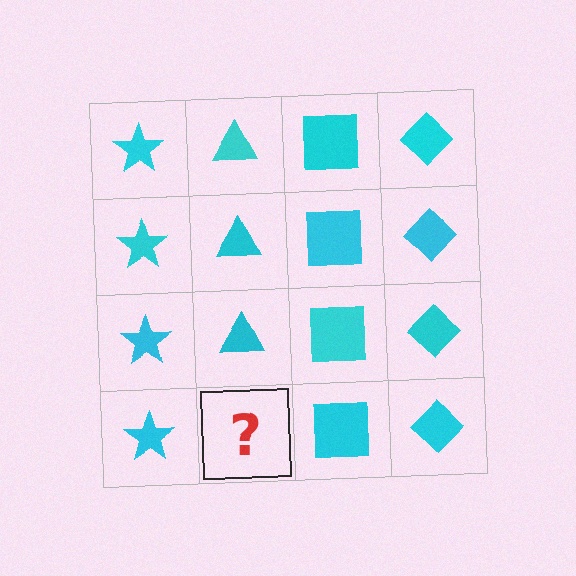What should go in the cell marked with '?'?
The missing cell should contain a cyan triangle.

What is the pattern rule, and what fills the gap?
The rule is that each column has a consistent shape. The gap should be filled with a cyan triangle.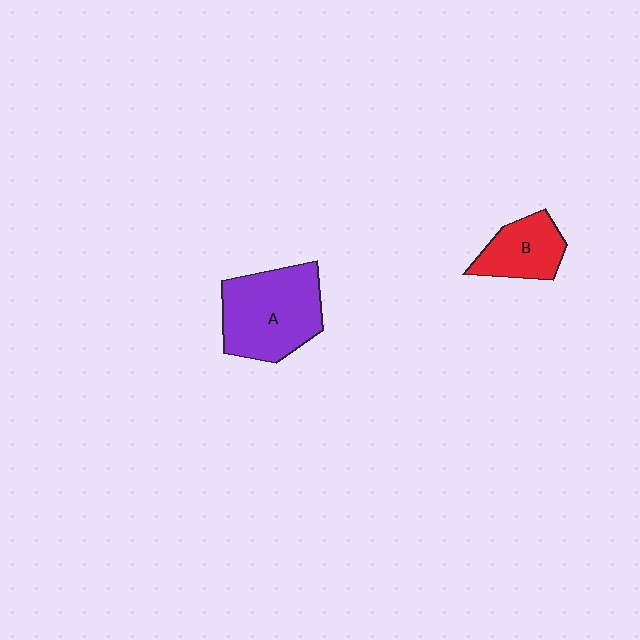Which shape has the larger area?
Shape A (purple).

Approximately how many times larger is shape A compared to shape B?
Approximately 1.8 times.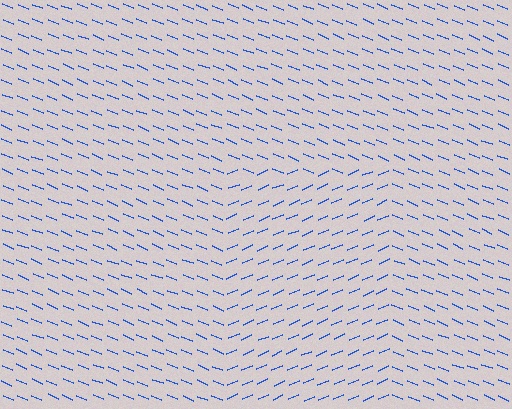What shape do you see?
I see a rectangle.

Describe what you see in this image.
The image is filled with small blue line segments. A rectangle region in the image has lines oriented differently from the surrounding lines, creating a visible texture boundary.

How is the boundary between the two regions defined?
The boundary is defined purely by a change in line orientation (approximately 45 degrees difference). All lines are the same color and thickness.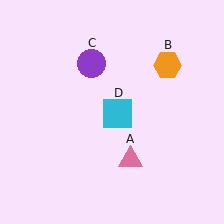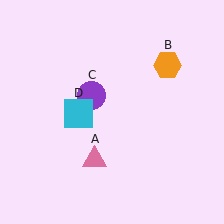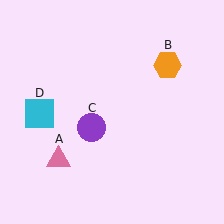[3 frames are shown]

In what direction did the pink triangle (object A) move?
The pink triangle (object A) moved left.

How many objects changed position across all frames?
3 objects changed position: pink triangle (object A), purple circle (object C), cyan square (object D).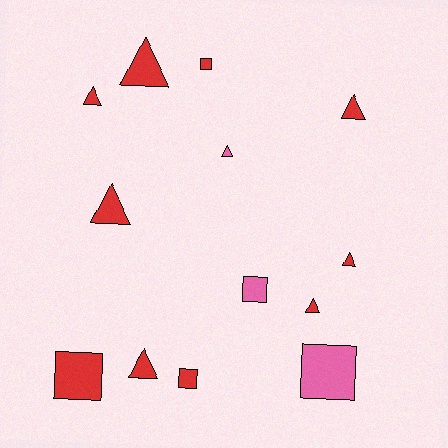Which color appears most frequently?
Red, with 10 objects.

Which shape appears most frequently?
Triangle, with 8 objects.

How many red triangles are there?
There are 7 red triangles.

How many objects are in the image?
There are 13 objects.